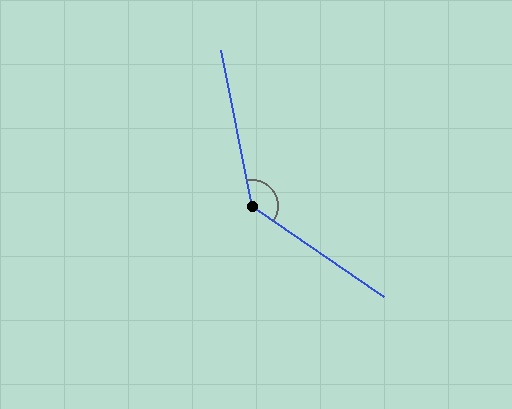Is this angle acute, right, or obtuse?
It is obtuse.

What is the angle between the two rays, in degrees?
Approximately 135 degrees.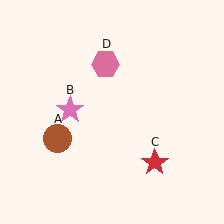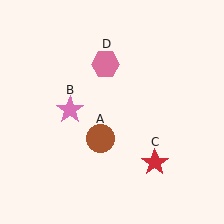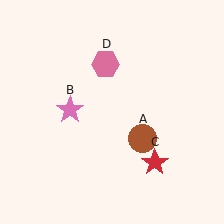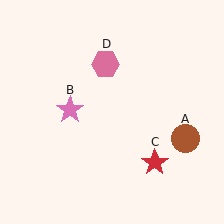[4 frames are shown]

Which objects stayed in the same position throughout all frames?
Pink star (object B) and red star (object C) and pink hexagon (object D) remained stationary.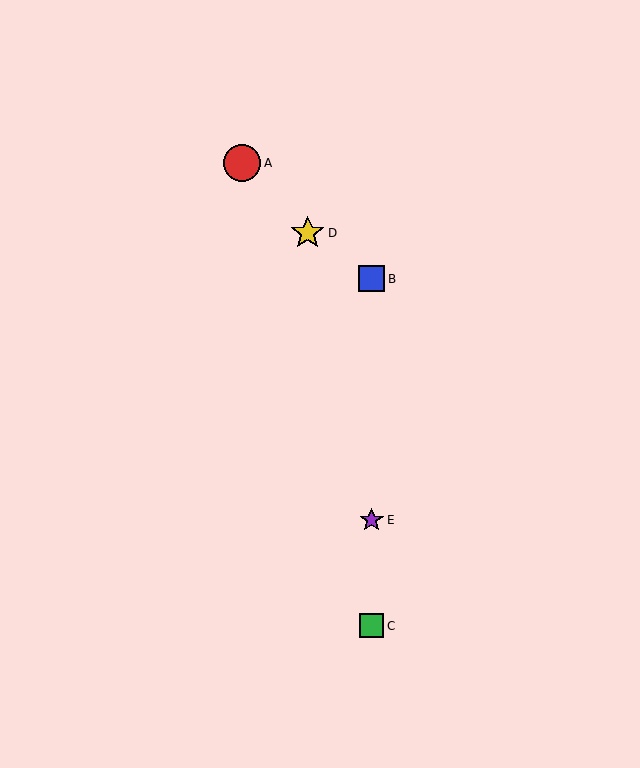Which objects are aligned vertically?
Objects B, C, E are aligned vertically.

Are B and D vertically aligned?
No, B is at x≈372 and D is at x≈308.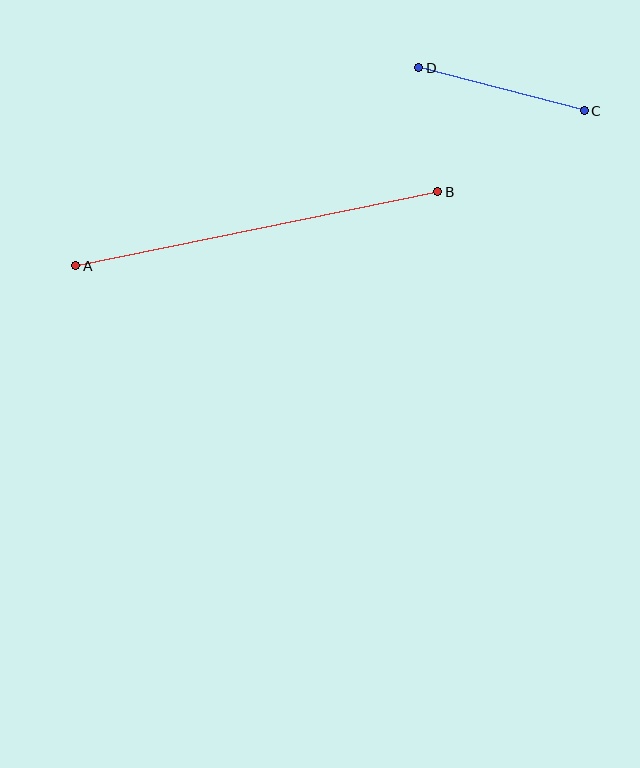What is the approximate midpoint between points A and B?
The midpoint is at approximately (257, 229) pixels.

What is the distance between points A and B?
The distance is approximately 369 pixels.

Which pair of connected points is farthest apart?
Points A and B are farthest apart.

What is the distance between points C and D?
The distance is approximately 171 pixels.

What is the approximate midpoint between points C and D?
The midpoint is at approximately (502, 89) pixels.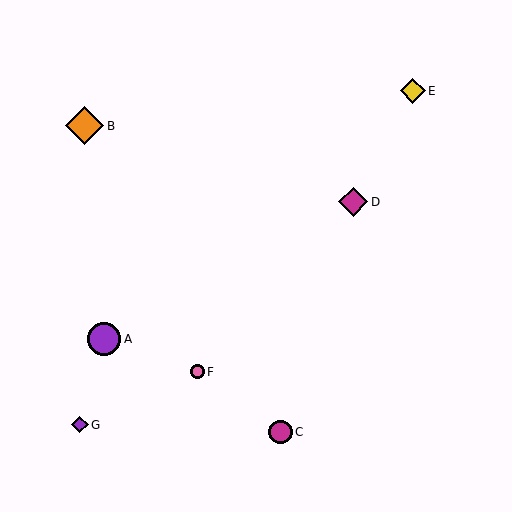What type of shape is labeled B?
Shape B is an orange diamond.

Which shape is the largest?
The orange diamond (labeled B) is the largest.